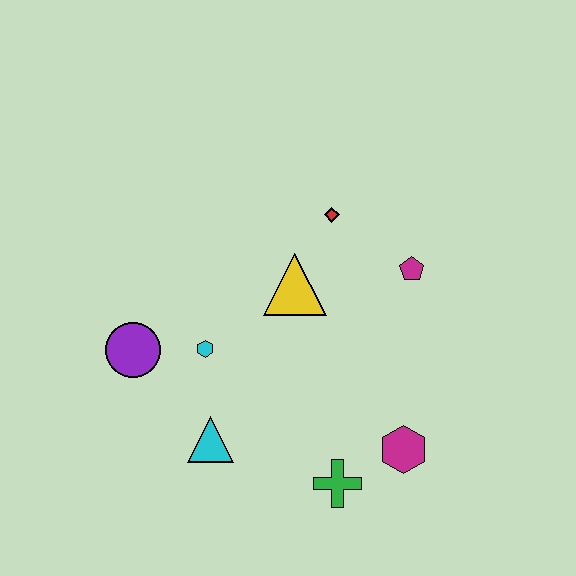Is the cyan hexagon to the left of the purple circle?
No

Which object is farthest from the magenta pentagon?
The purple circle is farthest from the magenta pentagon.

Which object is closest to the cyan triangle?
The cyan hexagon is closest to the cyan triangle.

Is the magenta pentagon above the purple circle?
Yes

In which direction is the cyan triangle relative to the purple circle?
The cyan triangle is below the purple circle.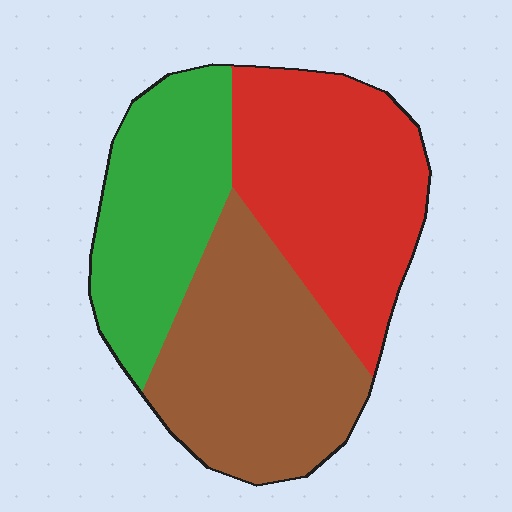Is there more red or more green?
Red.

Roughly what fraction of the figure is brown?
Brown covers around 35% of the figure.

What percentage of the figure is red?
Red covers roughly 35% of the figure.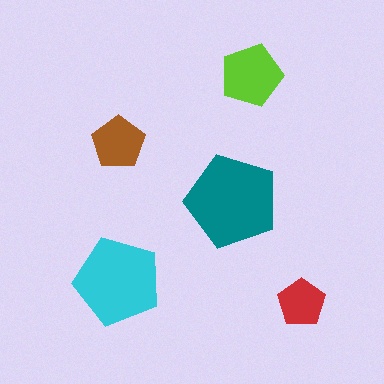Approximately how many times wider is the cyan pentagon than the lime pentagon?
About 1.5 times wider.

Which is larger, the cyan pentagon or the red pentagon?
The cyan one.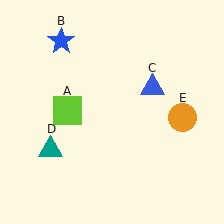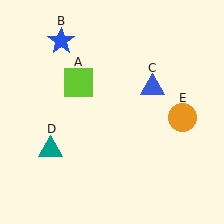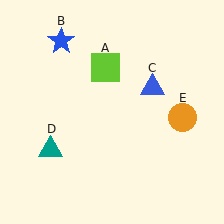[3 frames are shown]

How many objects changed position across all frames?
1 object changed position: lime square (object A).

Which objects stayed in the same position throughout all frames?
Blue star (object B) and blue triangle (object C) and teal triangle (object D) and orange circle (object E) remained stationary.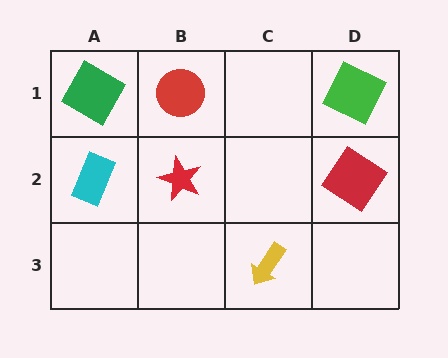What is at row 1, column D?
A green square.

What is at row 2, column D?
A red diamond.